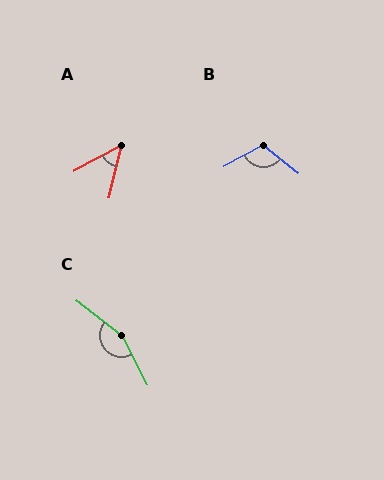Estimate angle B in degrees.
Approximately 113 degrees.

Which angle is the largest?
C, at approximately 155 degrees.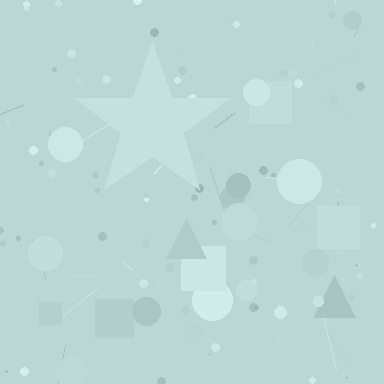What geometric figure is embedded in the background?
A star is embedded in the background.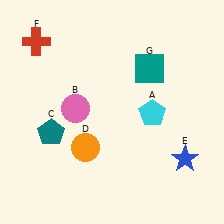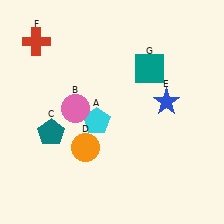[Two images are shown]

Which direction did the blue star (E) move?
The blue star (E) moved up.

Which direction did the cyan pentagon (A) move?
The cyan pentagon (A) moved left.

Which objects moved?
The objects that moved are: the cyan pentagon (A), the blue star (E).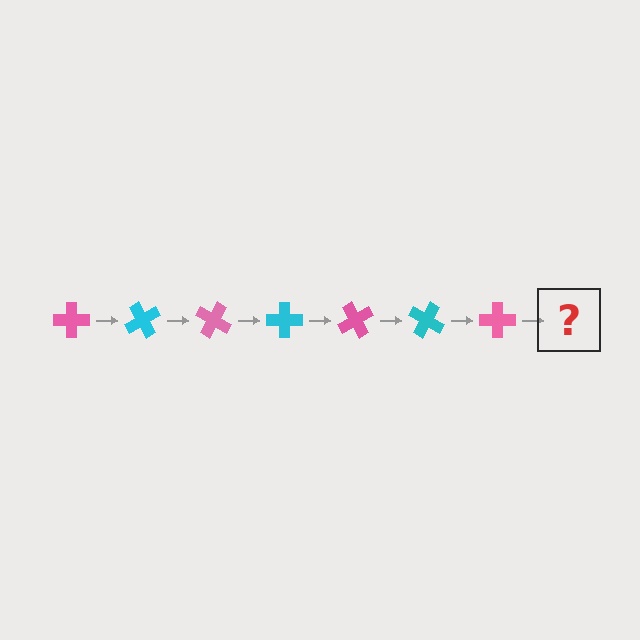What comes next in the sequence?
The next element should be a cyan cross, rotated 420 degrees from the start.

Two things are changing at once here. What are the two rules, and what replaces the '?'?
The two rules are that it rotates 60 degrees each step and the color cycles through pink and cyan. The '?' should be a cyan cross, rotated 420 degrees from the start.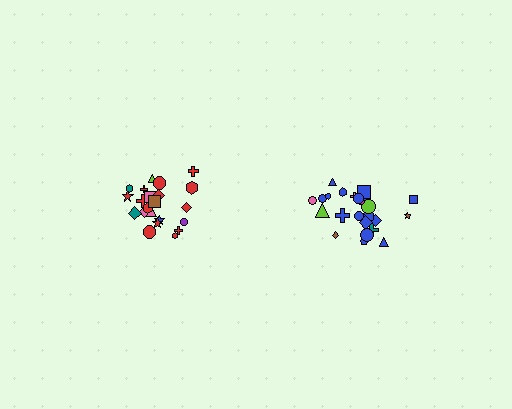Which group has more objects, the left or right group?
The right group.